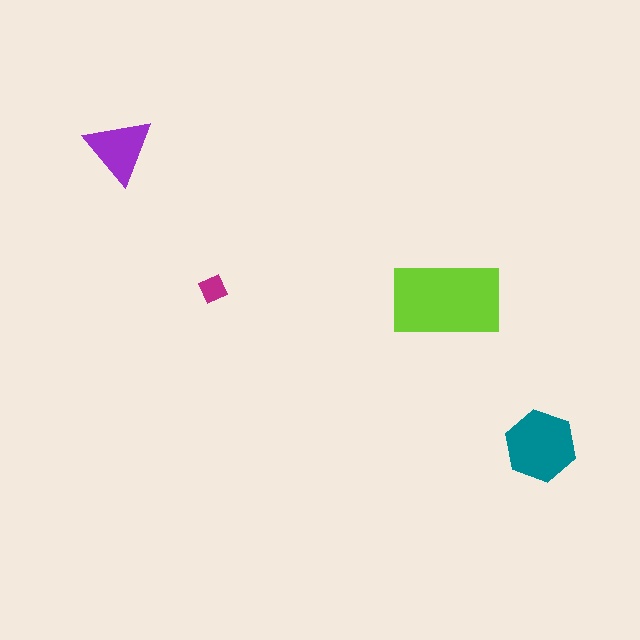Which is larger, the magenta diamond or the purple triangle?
The purple triangle.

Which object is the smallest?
The magenta diamond.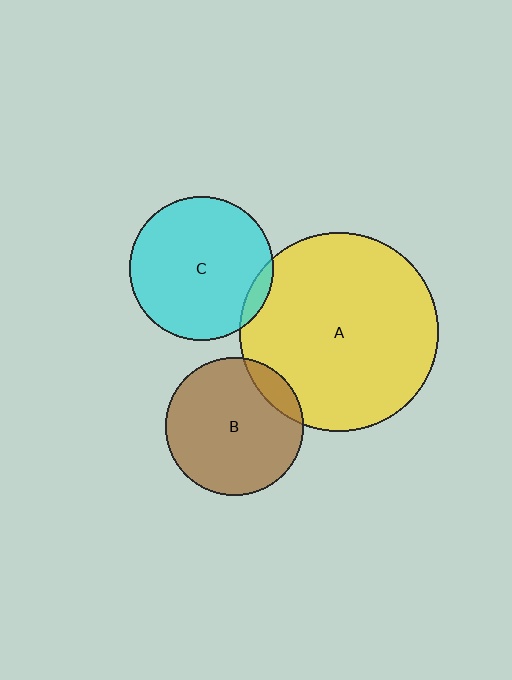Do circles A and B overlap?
Yes.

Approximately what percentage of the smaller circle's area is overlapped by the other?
Approximately 10%.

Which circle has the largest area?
Circle A (yellow).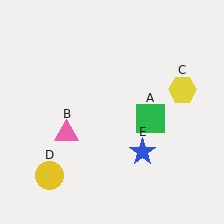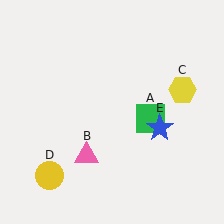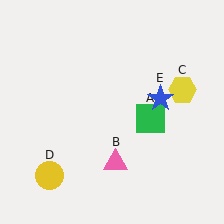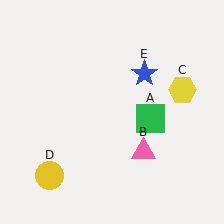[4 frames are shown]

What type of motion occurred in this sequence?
The pink triangle (object B), blue star (object E) rotated counterclockwise around the center of the scene.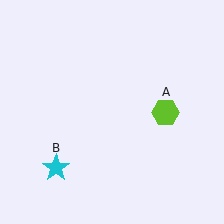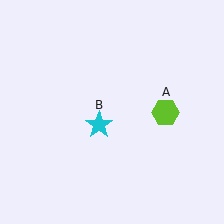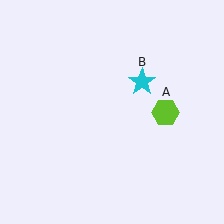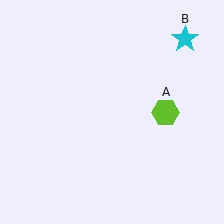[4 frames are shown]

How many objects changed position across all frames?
1 object changed position: cyan star (object B).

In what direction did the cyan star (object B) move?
The cyan star (object B) moved up and to the right.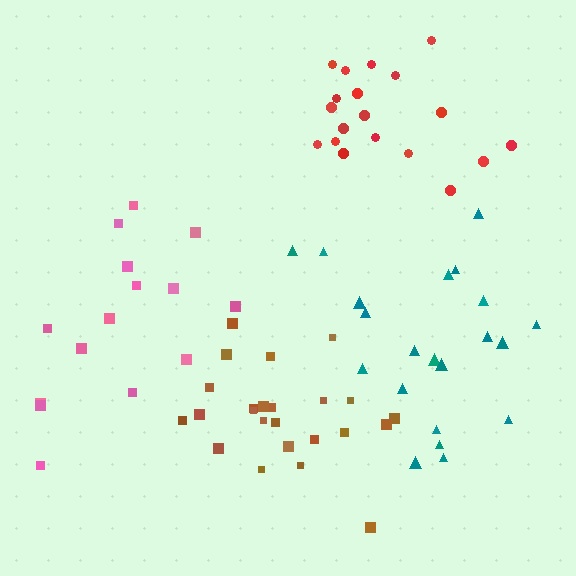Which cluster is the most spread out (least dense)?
Pink.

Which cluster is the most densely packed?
Brown.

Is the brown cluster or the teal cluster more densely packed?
Brown.